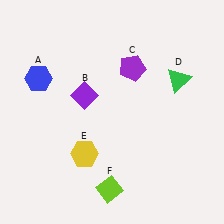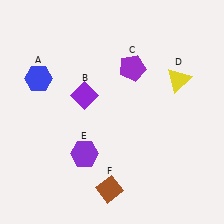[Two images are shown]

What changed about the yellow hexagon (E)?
In Image 1, E is yellow. In Image 2, it changed to purple.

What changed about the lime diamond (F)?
In Image 1, F is lime. In Image 2, it changed to brown.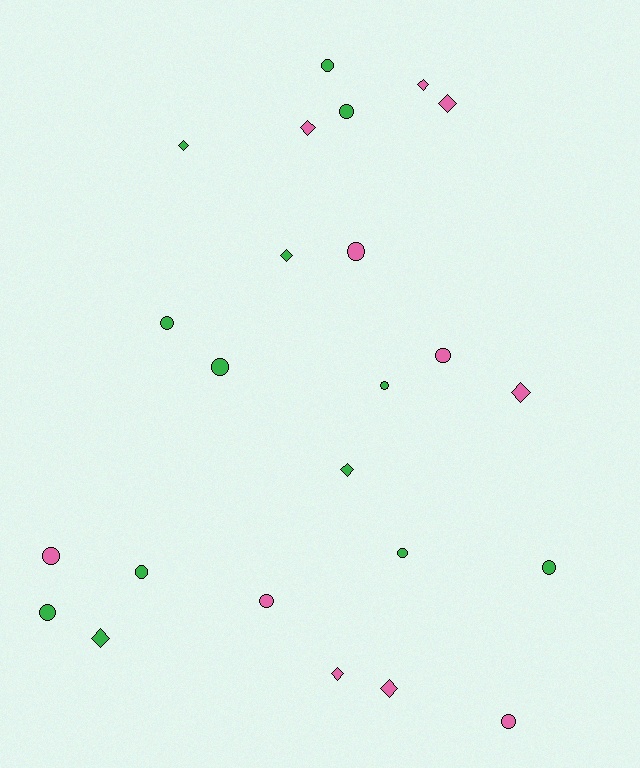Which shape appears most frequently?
Circle, with 14 objects.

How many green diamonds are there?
There are 4 green diamonds.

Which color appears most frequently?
Green, with 13 objects.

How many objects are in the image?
There are 24 objects.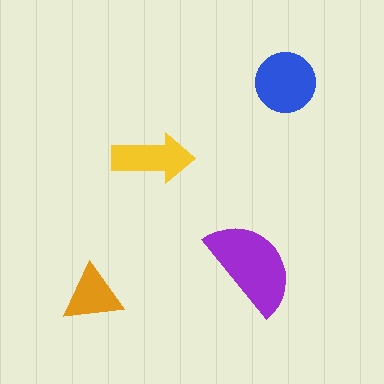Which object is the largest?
The purple semicircle.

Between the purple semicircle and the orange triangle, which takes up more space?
The purple semicircle.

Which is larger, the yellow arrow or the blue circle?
The blue circle.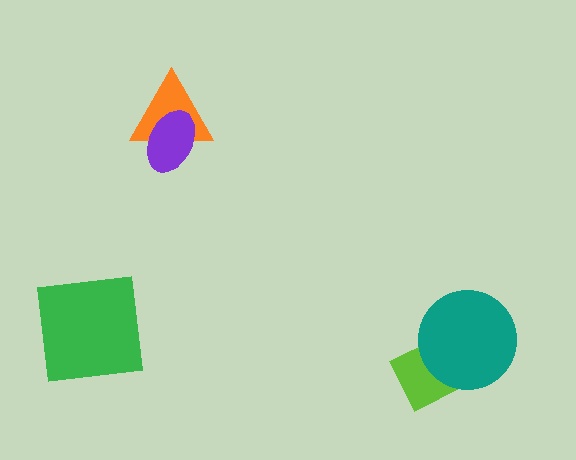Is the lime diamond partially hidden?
Yes, it is partially covered by another shape.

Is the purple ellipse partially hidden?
No, no other shape covers it.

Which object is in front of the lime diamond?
The teal circle is in front of the lime diamond.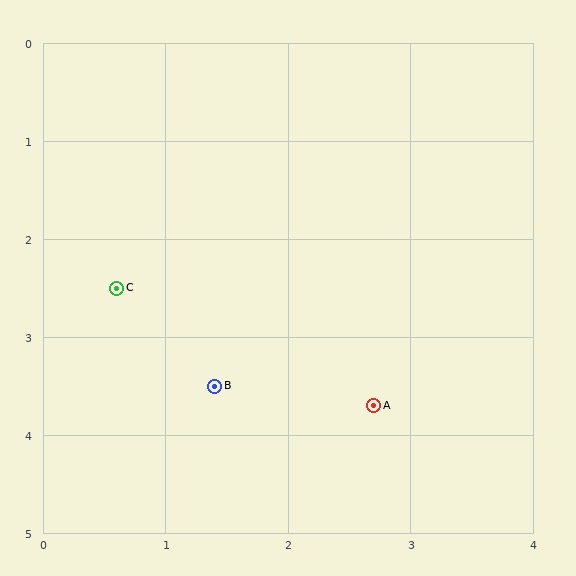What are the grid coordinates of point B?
Point B is at approximately (1.4, 3.5).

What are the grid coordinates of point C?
Point C is at approximately (0.6, 2.5).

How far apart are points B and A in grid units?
Points B and A are about 1.3 grid units apart.